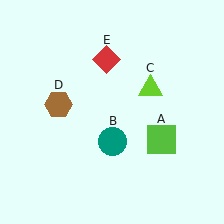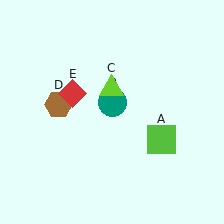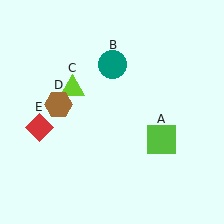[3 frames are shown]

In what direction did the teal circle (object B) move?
The teal circle (object B) moved up.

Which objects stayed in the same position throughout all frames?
Lime square (object A) and brown hexagon (object D) remained stationary.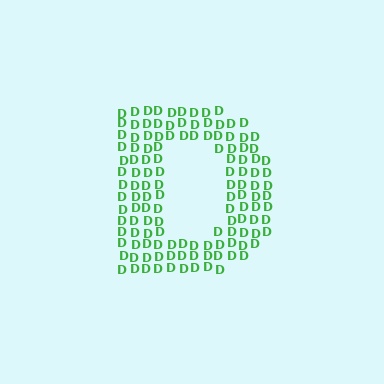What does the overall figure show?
The overall figure shows the letter D.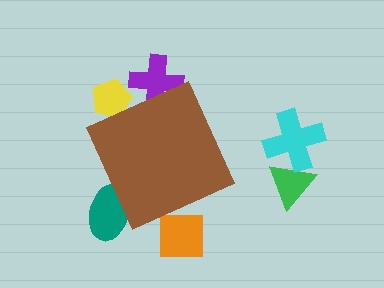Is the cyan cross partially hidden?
No, the cyan cross is fully visible.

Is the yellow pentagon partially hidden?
Yes, the yellow pentagon is partially hidden behind the brown diamond.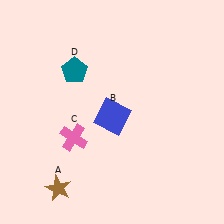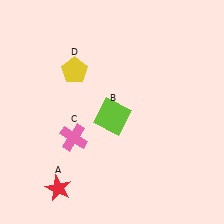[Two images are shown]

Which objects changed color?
A changed from brown to red. B changed from blue to lime. D changed from teal to yellow.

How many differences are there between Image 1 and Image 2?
There are 3 differences between the two images.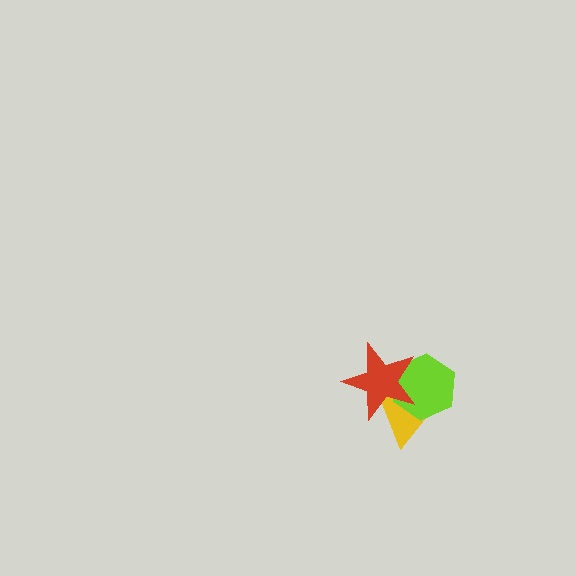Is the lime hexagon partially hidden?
Yes, it is partially covered by another shape.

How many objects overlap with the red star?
2 objects overlap with the red star.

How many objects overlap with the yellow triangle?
2 objects overlap with the yellow triangle.